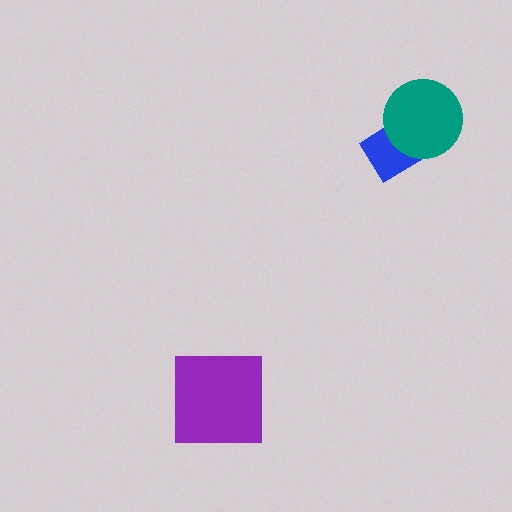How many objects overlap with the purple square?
0 objects overlap with the purple square.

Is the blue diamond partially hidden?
Yes, it is partially covered by another shape.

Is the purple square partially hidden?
No, no other shape covers it.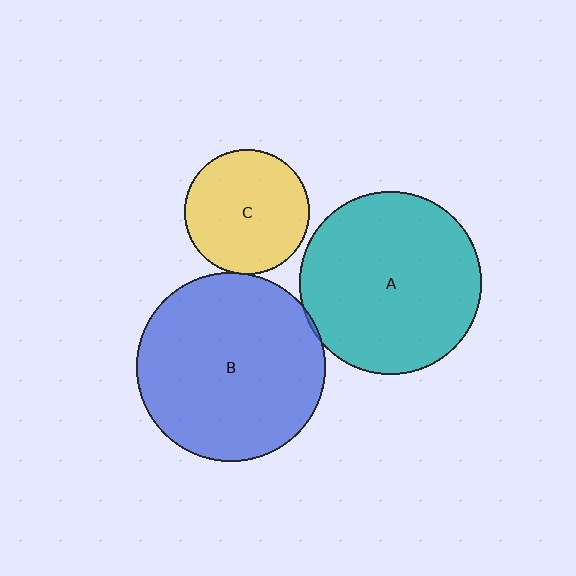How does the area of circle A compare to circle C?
Approximately 2.1 times.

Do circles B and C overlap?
Yes.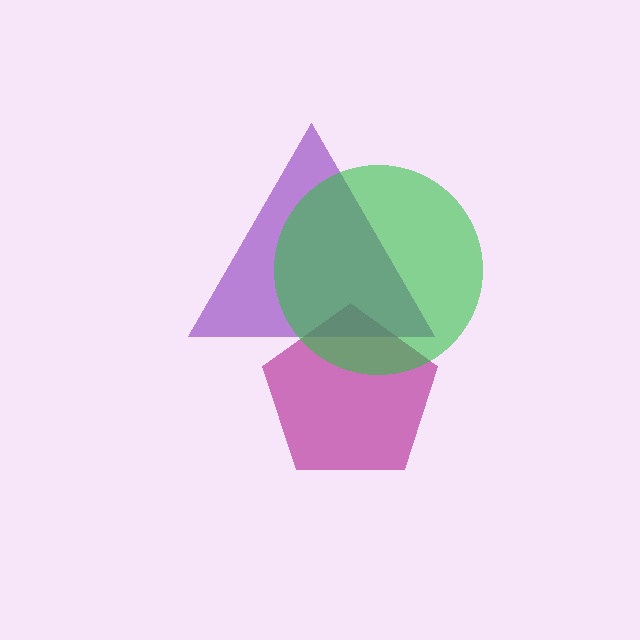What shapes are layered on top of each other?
The layered shapes are: a magenta pentagon, a purple triangle, a green circle.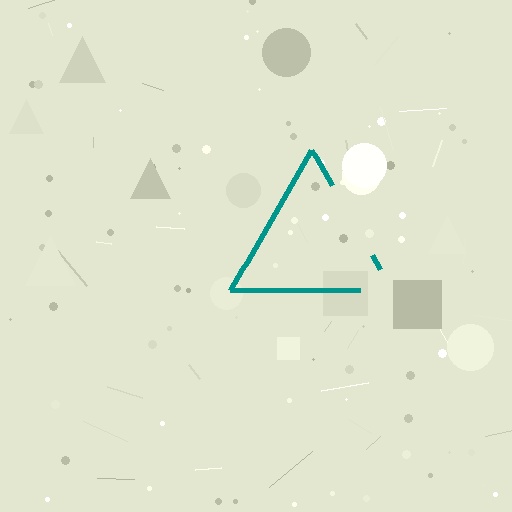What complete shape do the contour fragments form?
The contour fragments form a triangle.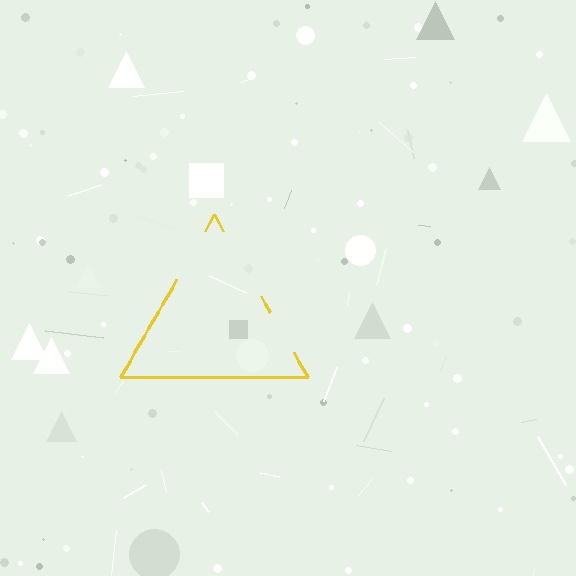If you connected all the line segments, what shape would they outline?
They would outline a triangle.